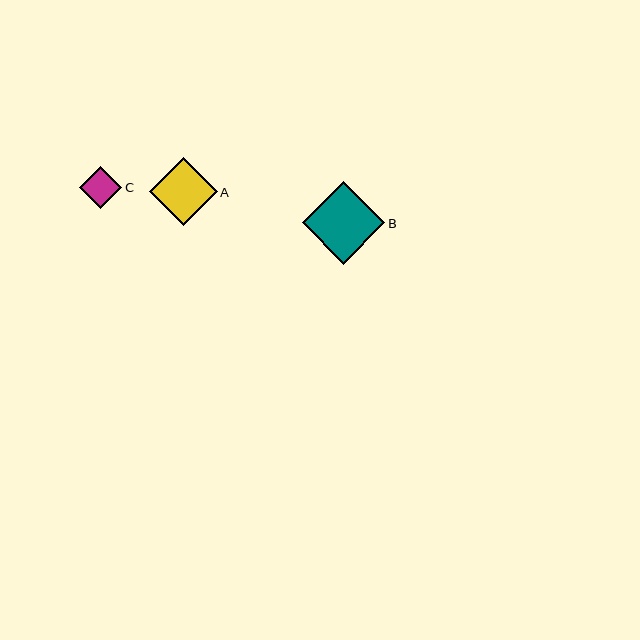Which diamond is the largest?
Diamond B is the largest with a size of approximately 82 pixels.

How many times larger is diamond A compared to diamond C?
Diamond A is approximately 1.6 times the size of diamond C.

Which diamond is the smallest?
Diamond C is the smallest with a size of approximately 42 pixels.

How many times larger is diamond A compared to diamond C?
Diamond A is approximately 1.6 times the size of diamond C.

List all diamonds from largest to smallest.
From largest to smallest: B, A, C.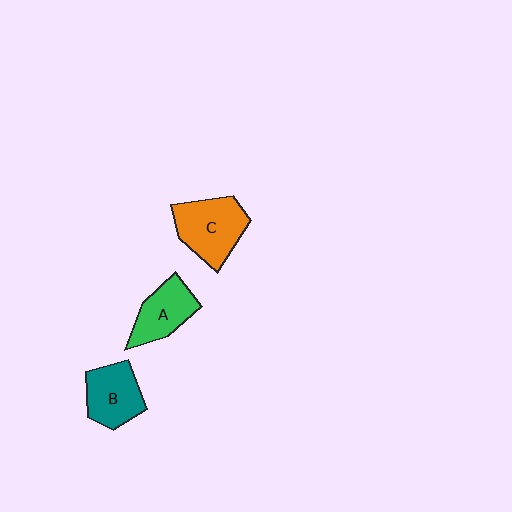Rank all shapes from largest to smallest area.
From largest to smallest: C (orange), B (teal), A (green).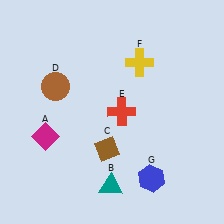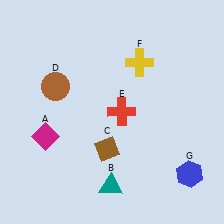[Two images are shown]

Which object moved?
The blue hexagon (G) moved right.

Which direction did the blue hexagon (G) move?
The blue hexagon (G) moved right.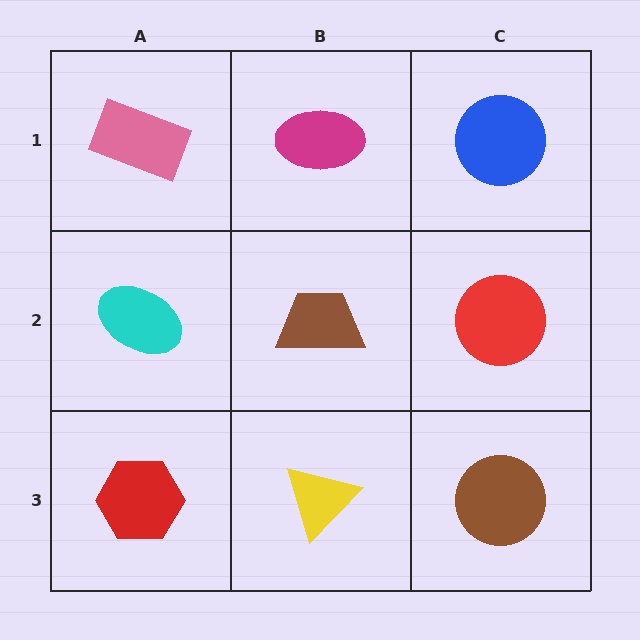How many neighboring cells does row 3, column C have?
2.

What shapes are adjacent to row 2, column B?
A magenta ellipse (row 1, column B), a yellow triangle (row 3, column B), a cyan ellipse (row 2, column A), a red circle (row 2, column C).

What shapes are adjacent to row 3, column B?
A brown trapezoid (row 2, column B), a red hexagon (row 3, column A), a brown circle (row 3, column C).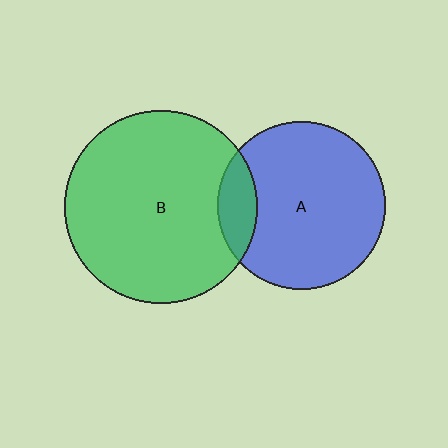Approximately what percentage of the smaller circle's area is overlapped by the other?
Approximately 15%.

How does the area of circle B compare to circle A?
Approximately 1.3 times.